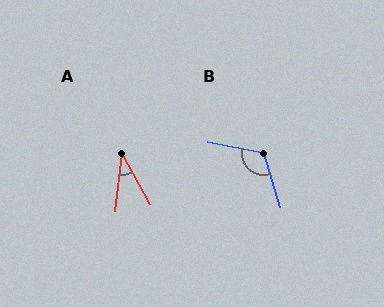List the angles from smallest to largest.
A (36°), B (118°).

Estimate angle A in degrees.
Approximately 36 degrees.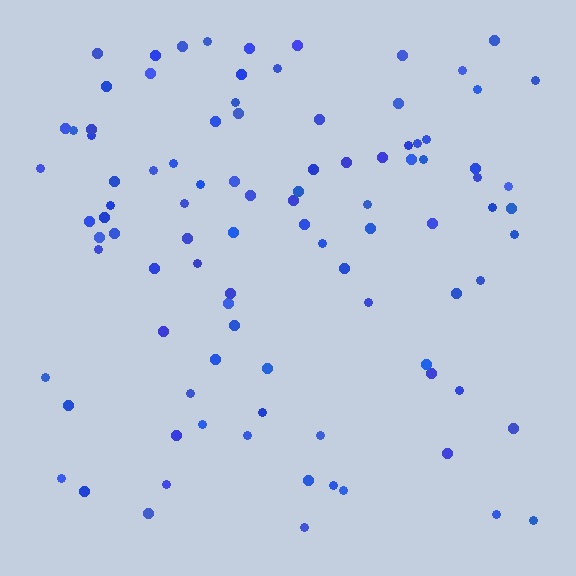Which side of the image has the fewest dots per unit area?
The bottom.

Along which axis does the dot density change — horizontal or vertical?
Vertical.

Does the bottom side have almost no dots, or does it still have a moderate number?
Still a moderate number, just noticeably fewer than the top.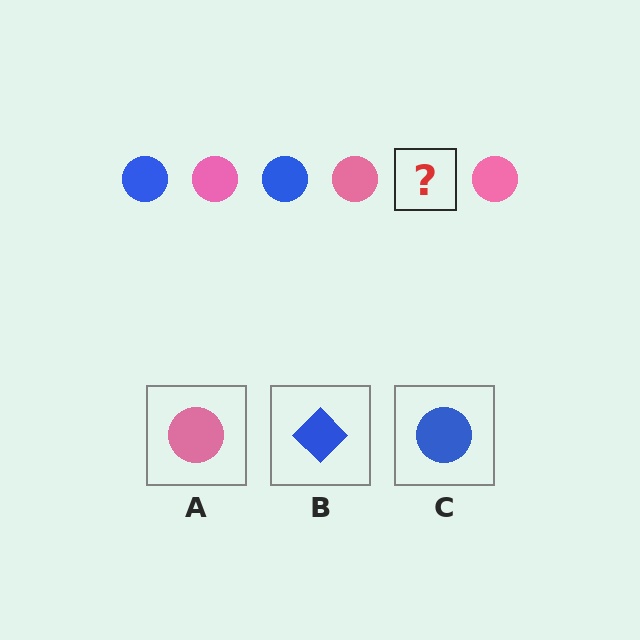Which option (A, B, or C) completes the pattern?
C.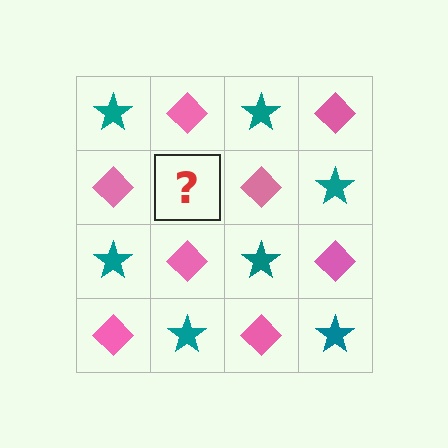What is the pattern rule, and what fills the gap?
The rule is that it alternates teal star and pink diamond in a checkerboard pattern. The gap should be filled with a teal star.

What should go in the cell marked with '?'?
The missing cell should contain a teal star.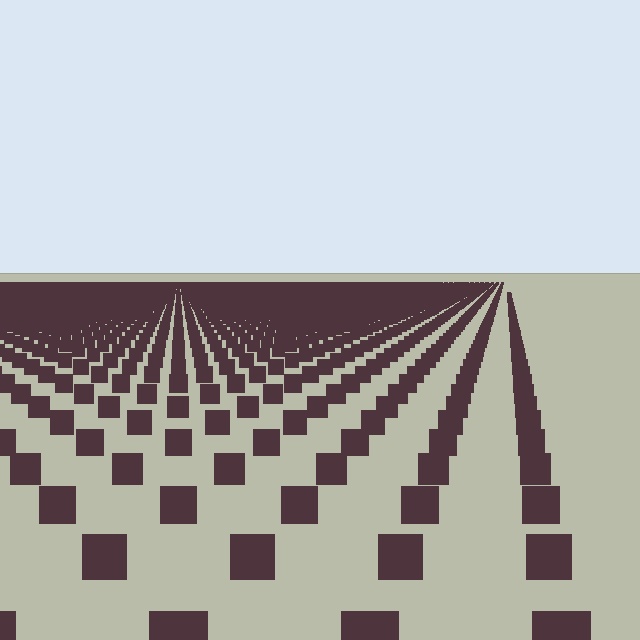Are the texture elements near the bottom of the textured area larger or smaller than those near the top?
Larger. Near the bottom, elements are closer to the viewer and appear at a bigger on-screen size.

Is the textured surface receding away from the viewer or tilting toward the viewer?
The surface is receding away from the viewer. Texture elements get smaller and denser toward the top.